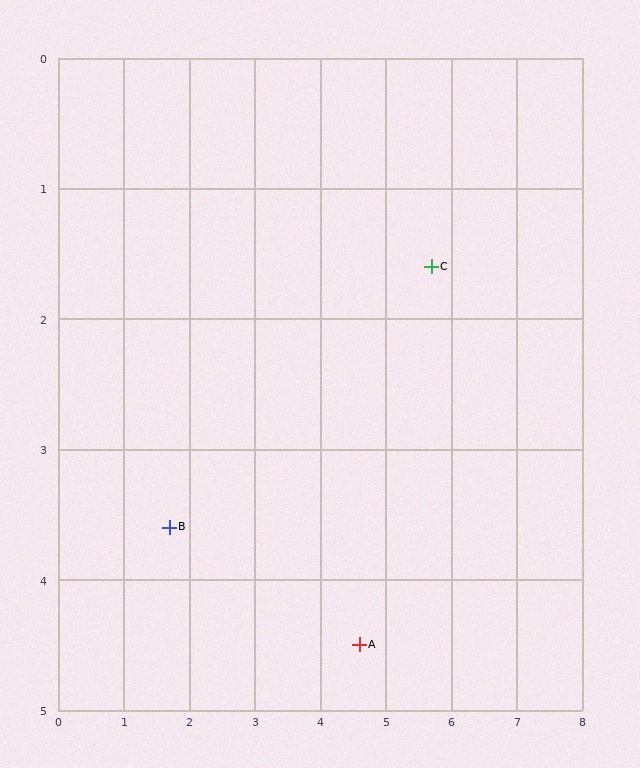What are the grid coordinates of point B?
Point B is at approximately (1.7, 3.6).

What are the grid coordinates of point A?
Point A is at approximately (4.6, 4.5).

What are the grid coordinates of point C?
Point C is at approximately (5.7, 1.6).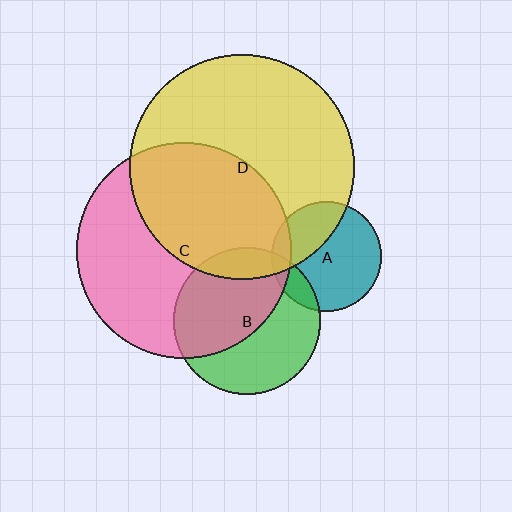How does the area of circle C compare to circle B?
Approximately 2.1 times.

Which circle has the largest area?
Circle D (yellow).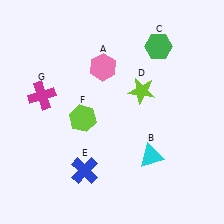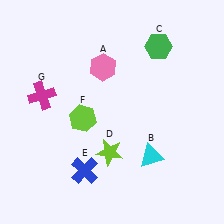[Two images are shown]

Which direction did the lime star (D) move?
The lime star (D) moved down.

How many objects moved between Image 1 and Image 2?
1 object moved between the two images.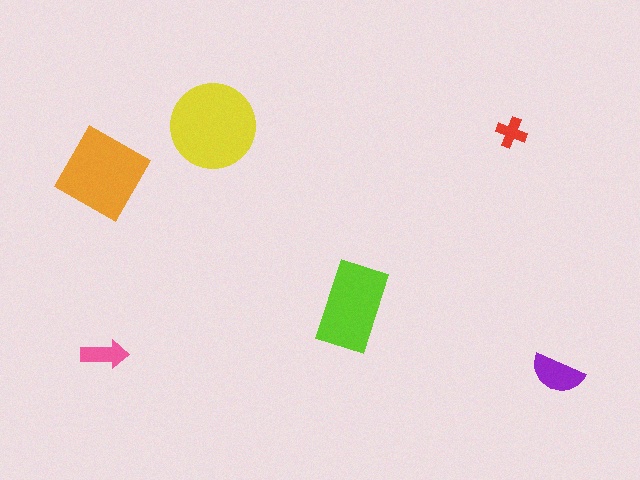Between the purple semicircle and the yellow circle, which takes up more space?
The yellow circle.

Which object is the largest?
The yellow circle.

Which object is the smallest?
The red cross.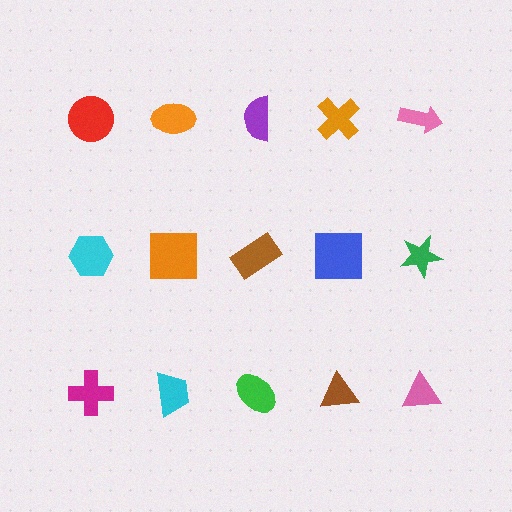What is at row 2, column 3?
A brown rectangle.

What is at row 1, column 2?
An orange ellipse.